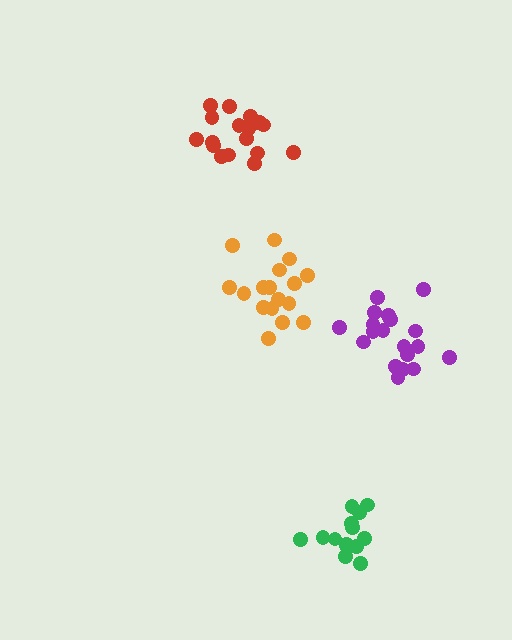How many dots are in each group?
Group 1: 18 dots, Group 2: 19 dots, Group 3: 17 dots, Group 4: 14 dots (68 total).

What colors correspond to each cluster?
The clusters are colored: red, purple, orange, green.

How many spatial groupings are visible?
There are 4 spatial groupings.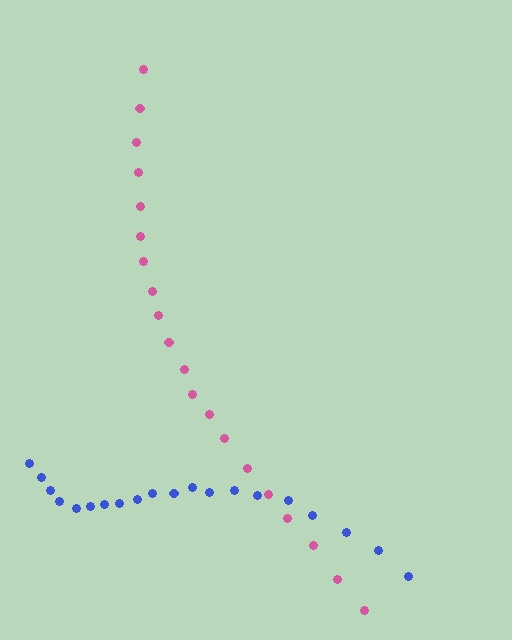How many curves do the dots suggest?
There are 2 distinct paths.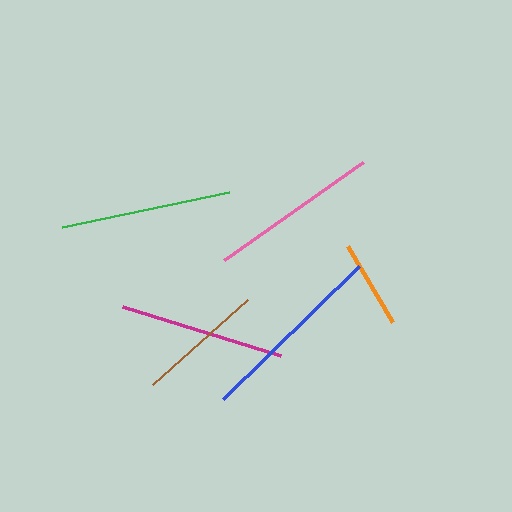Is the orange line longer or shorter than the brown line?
The brown line is longer than the orange line.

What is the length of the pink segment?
The pink segment is approximately 170 pixels long.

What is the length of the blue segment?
The blue segment is approximately 190 pixels long.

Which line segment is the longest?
The blue line is the longest at approximately 190 pixels.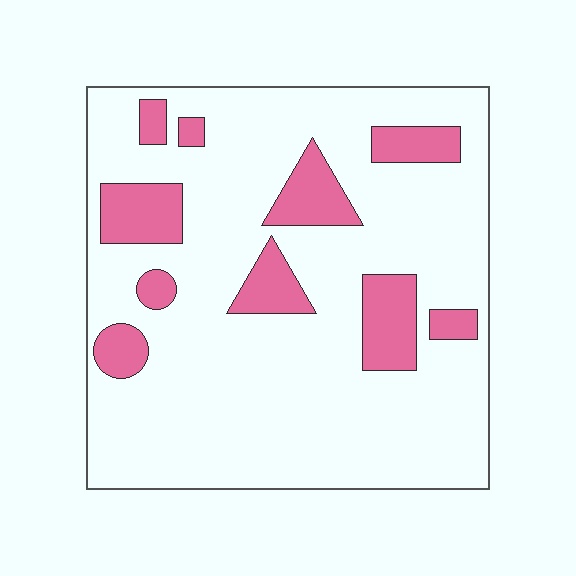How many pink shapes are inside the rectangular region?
10.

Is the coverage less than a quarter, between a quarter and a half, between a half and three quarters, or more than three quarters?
Less than a quarter.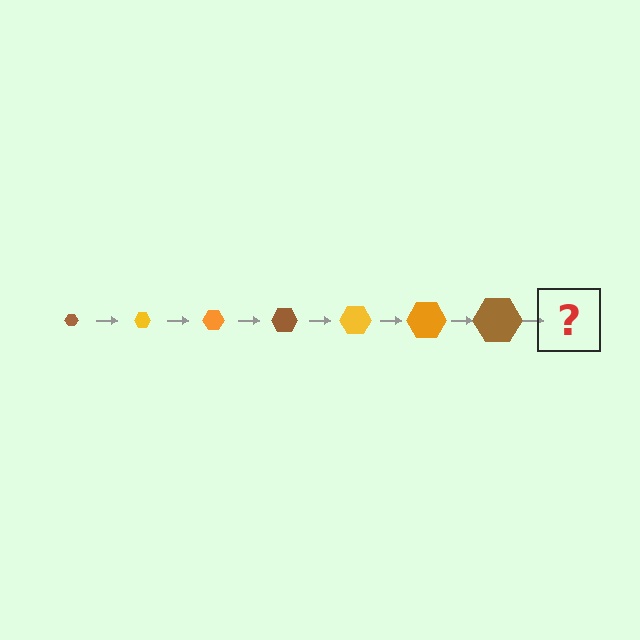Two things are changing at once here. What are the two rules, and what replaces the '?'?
The two rules are that the hexagon grows larger each step and the color cycles through brown, yellow, and orange. The '?' should be a yellow hexagon, larger than the previous one.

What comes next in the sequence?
The next element should be a yellow hexagon, larger than the previous one.